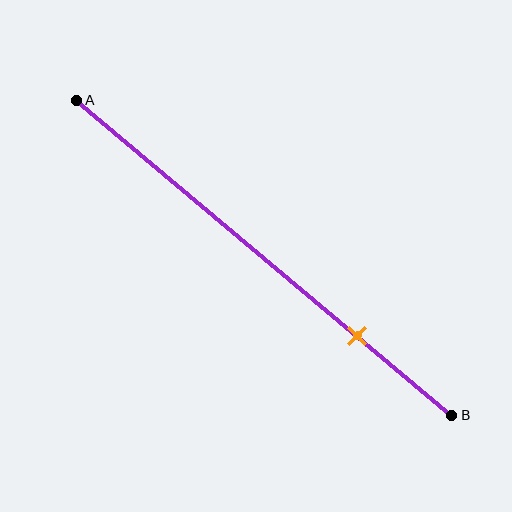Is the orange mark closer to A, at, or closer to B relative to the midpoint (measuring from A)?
The orange mark is closer to point B than the midpoint of segment AB.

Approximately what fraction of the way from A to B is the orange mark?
The orange mark is approximately 75% of the way from A to B.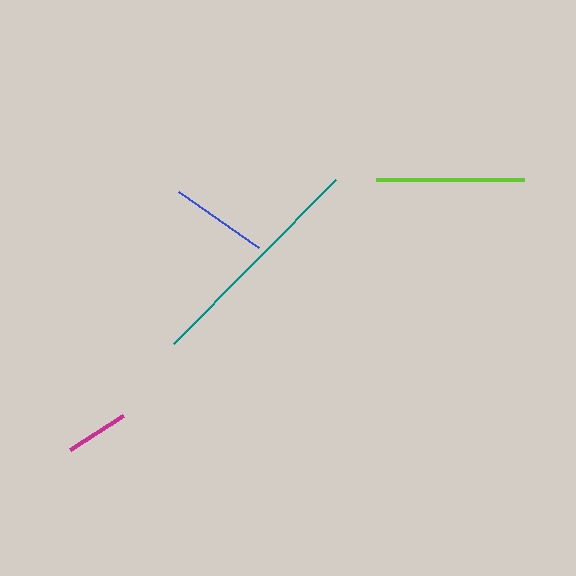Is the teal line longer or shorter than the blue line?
The teal line is longer than the blue line.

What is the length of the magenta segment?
The magenta segment is approximately 63 pixels long.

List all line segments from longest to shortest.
From longest to shortest: teal, lime, blue, magenta.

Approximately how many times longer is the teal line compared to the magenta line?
The teal line is approximately 3.7 times the length of the magenta line.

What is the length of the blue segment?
The blue segment is approximately 98 pixels long.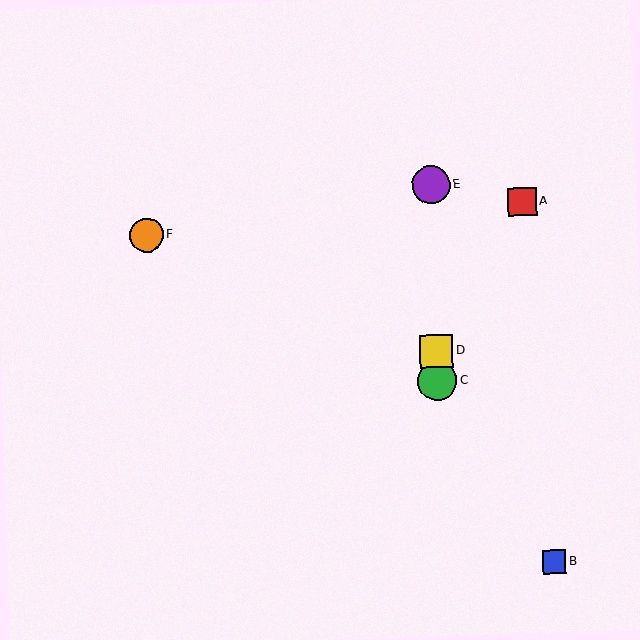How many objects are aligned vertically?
3 objects (C, D, E) are aligned vertically.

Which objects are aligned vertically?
Objects C, D, E are aligned vertically.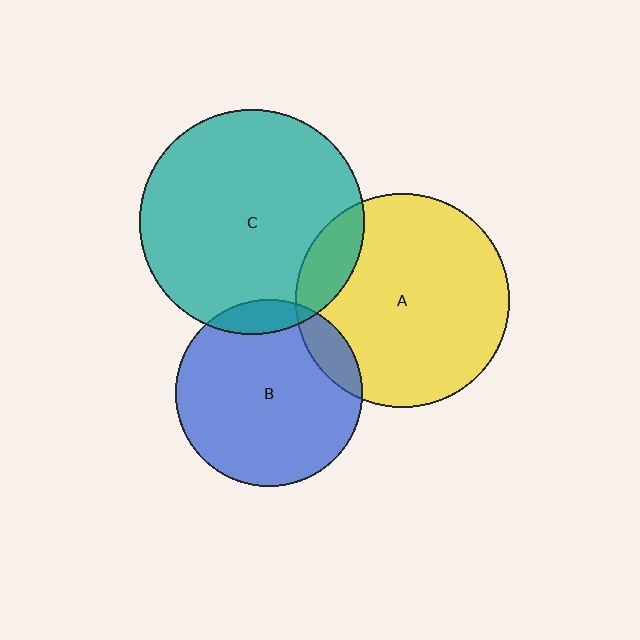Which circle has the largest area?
Circle C (teal).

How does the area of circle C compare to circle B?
Approximately 1.4 times.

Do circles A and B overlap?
Yes.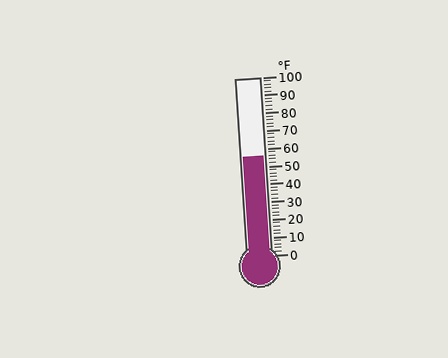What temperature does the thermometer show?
The thermometer shows approximately 56°F.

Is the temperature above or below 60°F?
The temperature is below 60°F.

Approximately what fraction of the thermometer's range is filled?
The thermometer is filled to approximately 55% of its range.